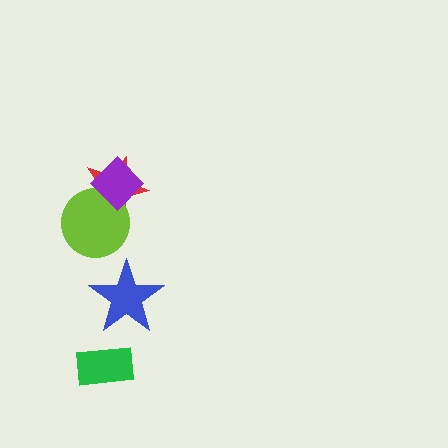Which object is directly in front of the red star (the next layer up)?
The lime circle is directly in front of the red star.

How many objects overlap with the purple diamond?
2 objects overlap with the purple diamond.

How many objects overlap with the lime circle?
2 objects overlap with the lime circle.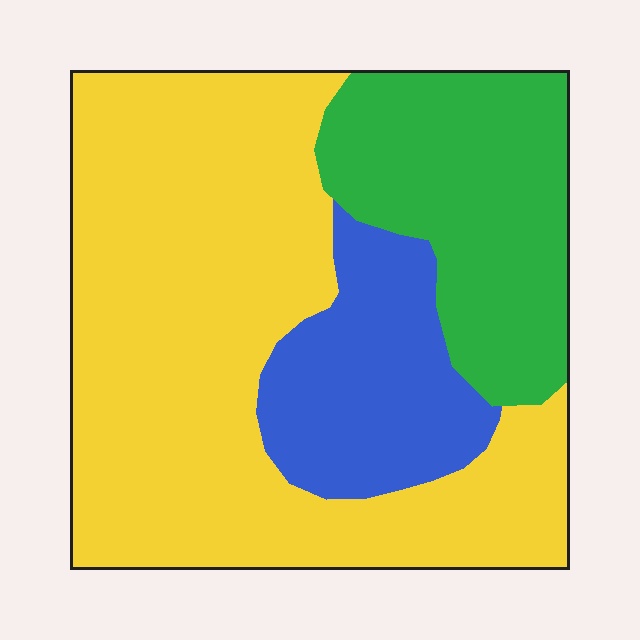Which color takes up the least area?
Blue, at roughly 15%.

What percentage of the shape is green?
Green takes up about one quarter (1/4) of the shape.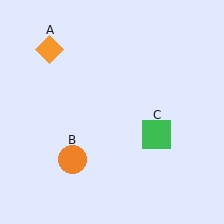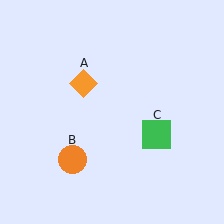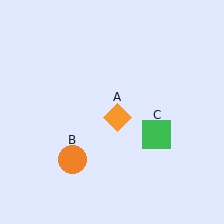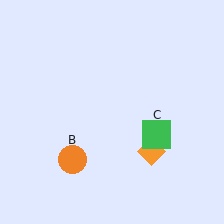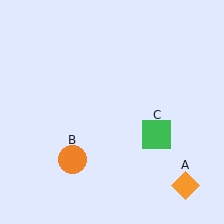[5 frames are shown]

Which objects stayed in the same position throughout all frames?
Orange circle (object B) and green square (object C) remained stationary.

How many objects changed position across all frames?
1 object changed position: orange diamond (object A).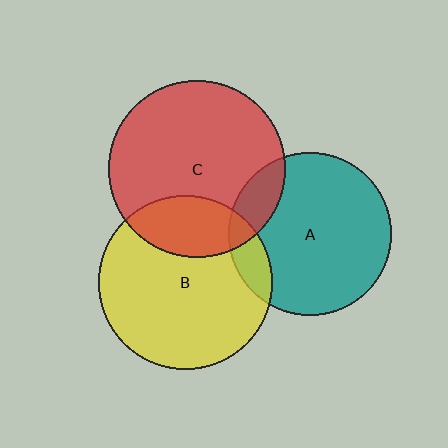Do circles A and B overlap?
Yes.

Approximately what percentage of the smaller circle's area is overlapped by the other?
Approximately 10%.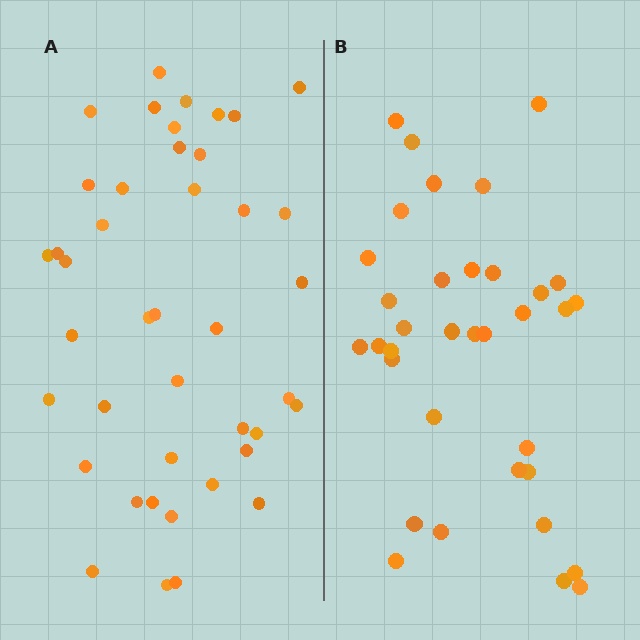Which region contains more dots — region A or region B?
Region A (the left region) has more dots.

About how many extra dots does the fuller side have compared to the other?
Region A has roughly 8 or so more dots than region B.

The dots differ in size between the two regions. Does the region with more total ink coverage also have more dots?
No. Region B has more total ink coverage because its dots are larger, but region A actually contains more individual dots. Total area can be misleading — the number of items is what matters here.